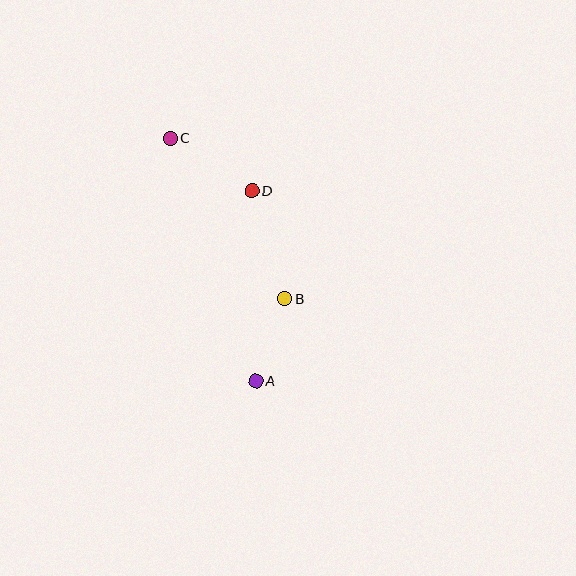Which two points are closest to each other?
Points A and B are closest to each other.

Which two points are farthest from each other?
Points A and C are farthest from each other.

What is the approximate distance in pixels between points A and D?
The distance between A and D is approximately 190 pixels.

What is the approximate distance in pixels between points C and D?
The distance between C and D is approximately 96 pixels.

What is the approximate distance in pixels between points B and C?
The distance between B and C is approximately 197 pixels.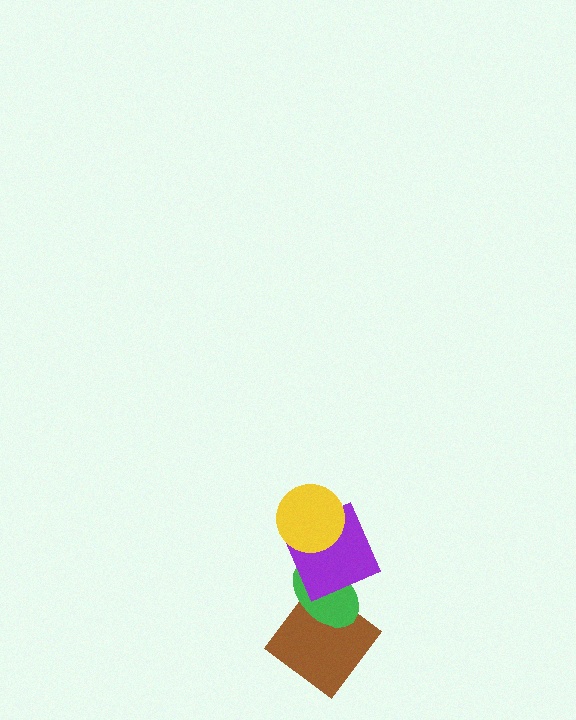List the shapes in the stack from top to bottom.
From top to bottom: the yellow circle, the purple square, the green ellipse, the brown diamond.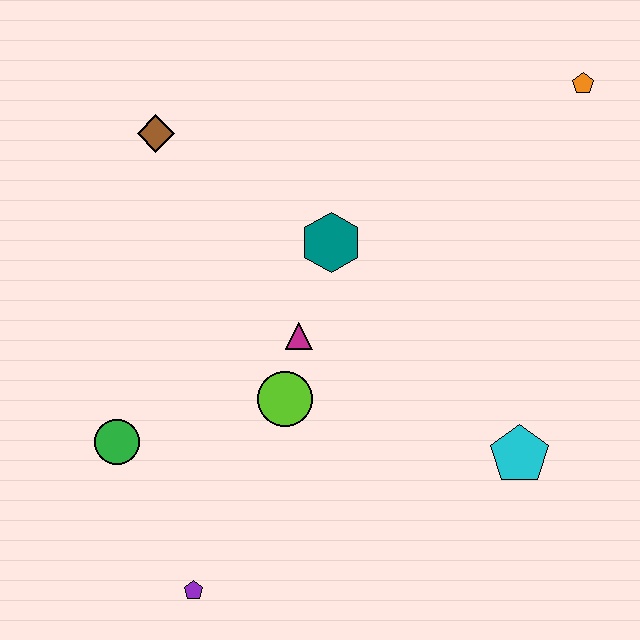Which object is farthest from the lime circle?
The orange pentagon is farthest from the lime circle.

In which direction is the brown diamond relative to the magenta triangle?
The brown diamond is above the magenta triangle.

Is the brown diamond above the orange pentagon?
No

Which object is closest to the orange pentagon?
The teal hexagon is closest to the orange pentagon.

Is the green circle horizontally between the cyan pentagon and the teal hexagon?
No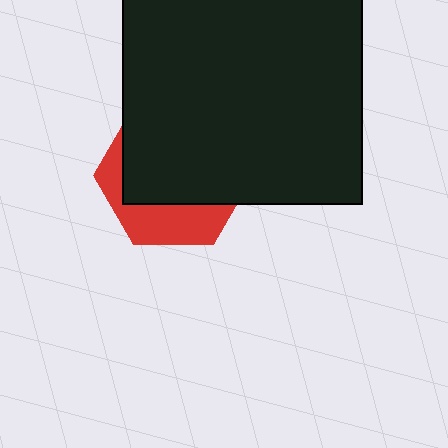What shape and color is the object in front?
The object in front is a black rectangle.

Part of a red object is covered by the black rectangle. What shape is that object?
It is a hexagon.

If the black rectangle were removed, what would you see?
You would see the complete red hexagon.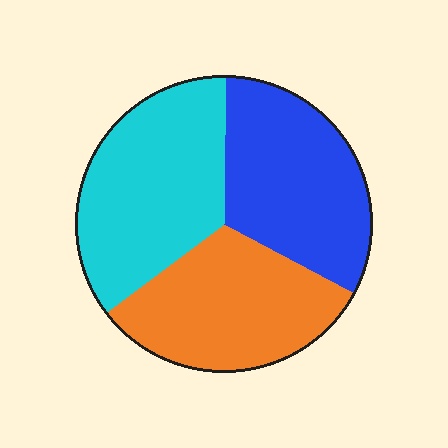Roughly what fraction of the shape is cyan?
Cyan covers roughly 35% of the shape.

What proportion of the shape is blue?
Blue takes up about one third (1/3) of the shape.